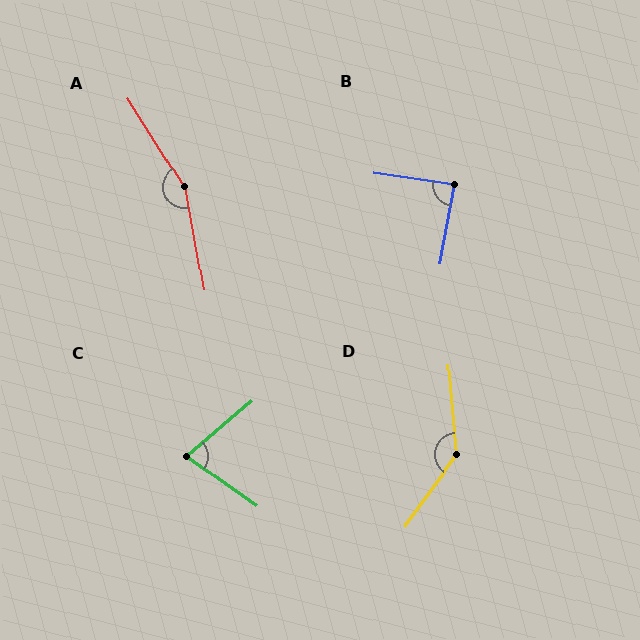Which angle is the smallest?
C, at approximately 76 degrees.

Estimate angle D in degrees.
Approximately 139 degrees.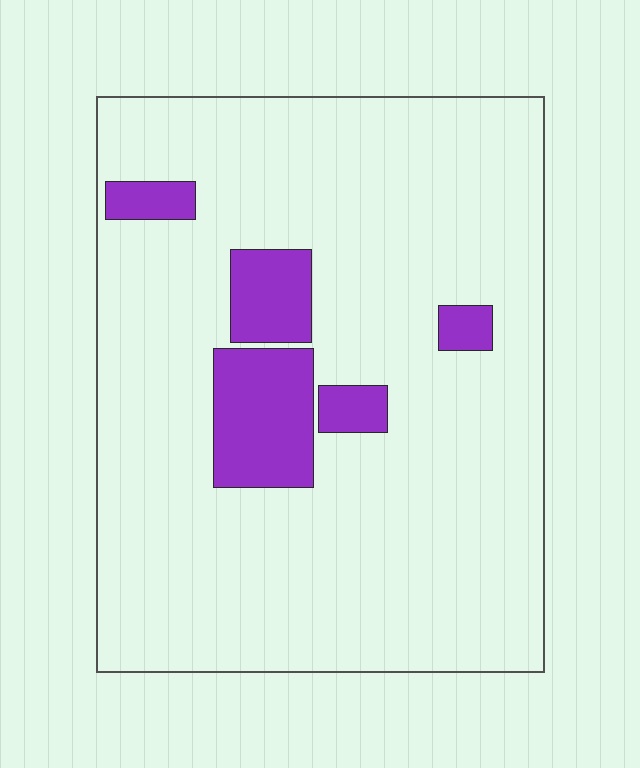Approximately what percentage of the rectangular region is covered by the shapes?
Approximately 10%.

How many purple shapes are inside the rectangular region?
5.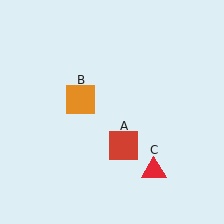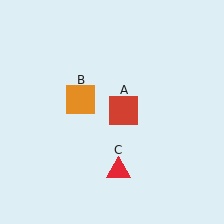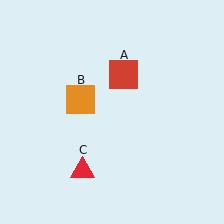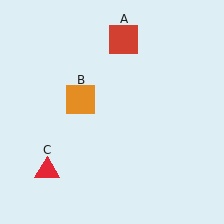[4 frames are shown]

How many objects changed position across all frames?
2 objects changed position: red square (object A), red triangle (object C).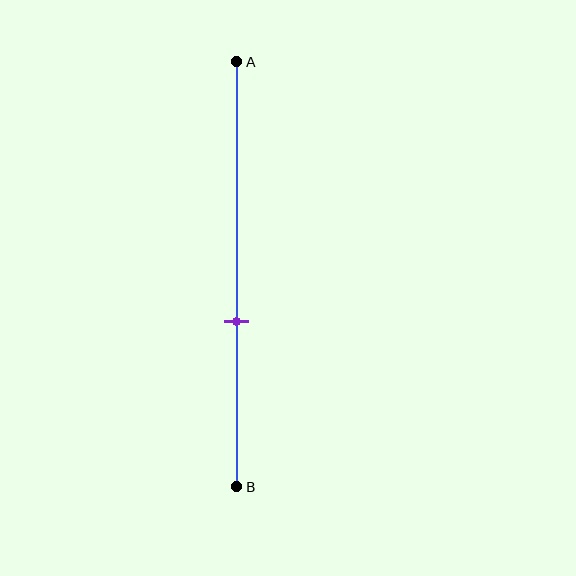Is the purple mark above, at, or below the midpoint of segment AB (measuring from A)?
The purple mark is below the midpoint of segment AB.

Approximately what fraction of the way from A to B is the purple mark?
The purple mark is approximately 60% of the way from A to B.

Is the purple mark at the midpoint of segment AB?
No, the mark is at about 60% from A, not at the 50% midpoint.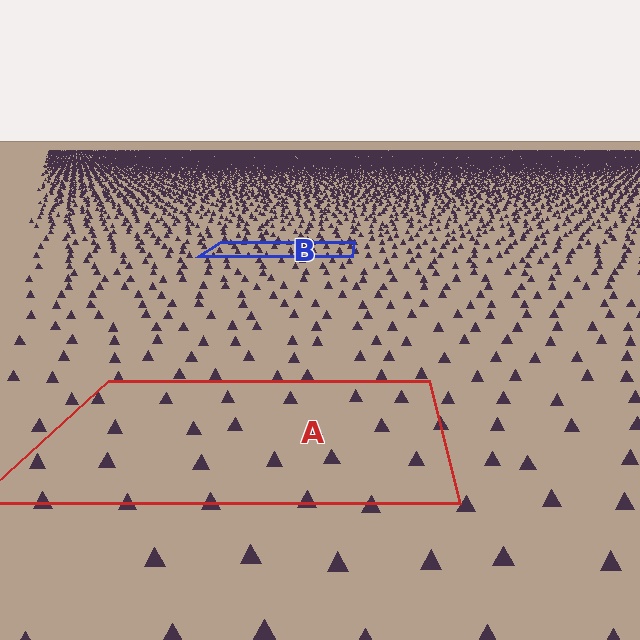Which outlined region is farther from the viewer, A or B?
Region B is farther from the viewer — the texture elements inside it appear smaller and more densely packed.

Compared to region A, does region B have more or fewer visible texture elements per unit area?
Region B has more texture elements per unit area — they are packed more densely because it is farther away.